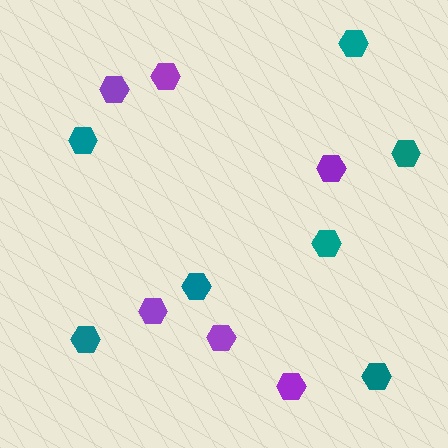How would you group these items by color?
There are 2 groups: one group of purple hexagons (6) and one group of teal hexagons (7).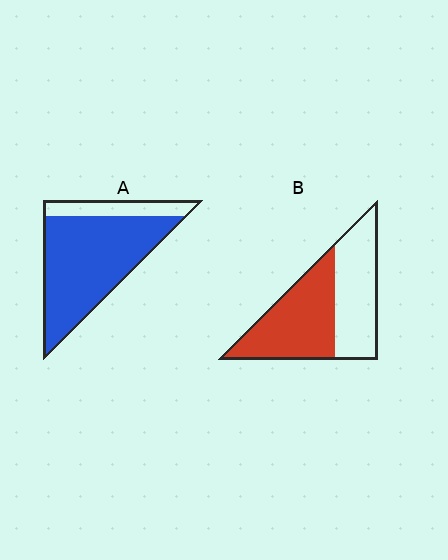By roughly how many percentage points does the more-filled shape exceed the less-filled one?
By roughly 25 percentage points (A over B).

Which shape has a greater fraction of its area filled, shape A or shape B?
Shape A.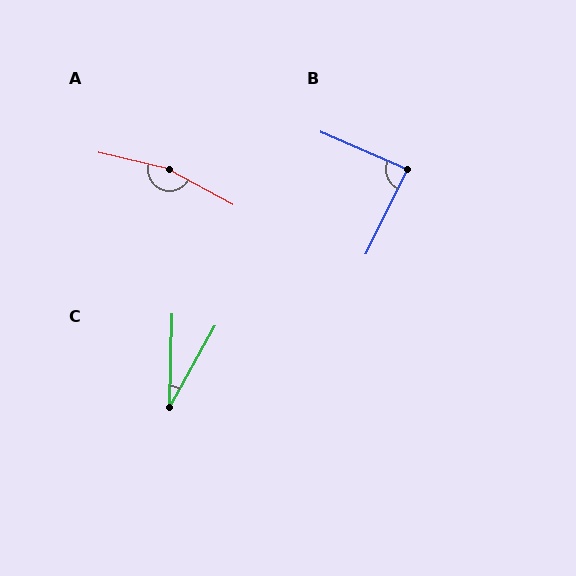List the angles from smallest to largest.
C (28°), B (87°), A (165°).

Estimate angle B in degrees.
Approximately 87 degrees.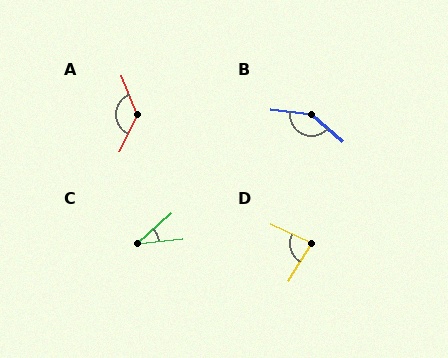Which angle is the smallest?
C, at approximately 36 degrees.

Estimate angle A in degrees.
Approximately 132 degrees.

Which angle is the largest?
B, at approximately 147 degrees.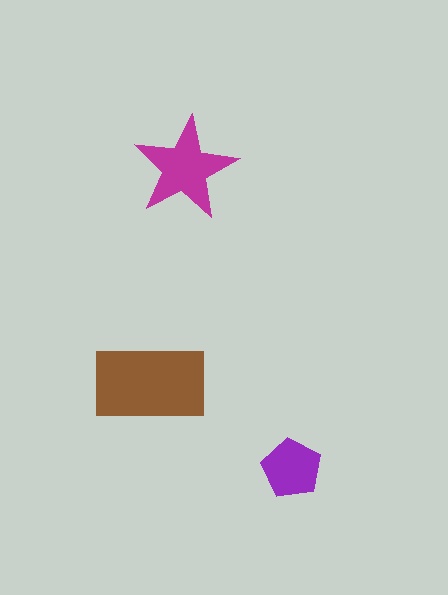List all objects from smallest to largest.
The purple pentagon, the magenta star, the brown rectangle.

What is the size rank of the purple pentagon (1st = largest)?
3rd.